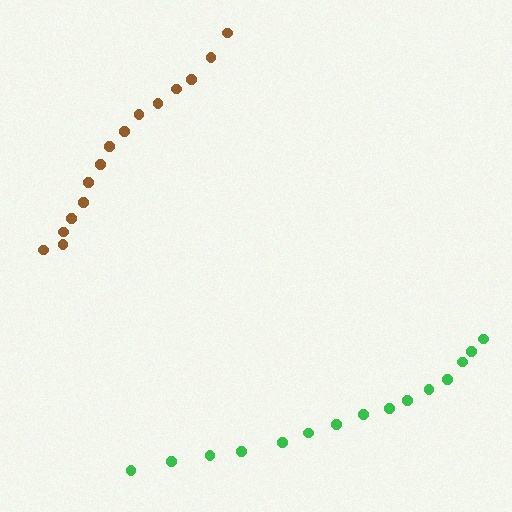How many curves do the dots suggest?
There are 2 distinct paths.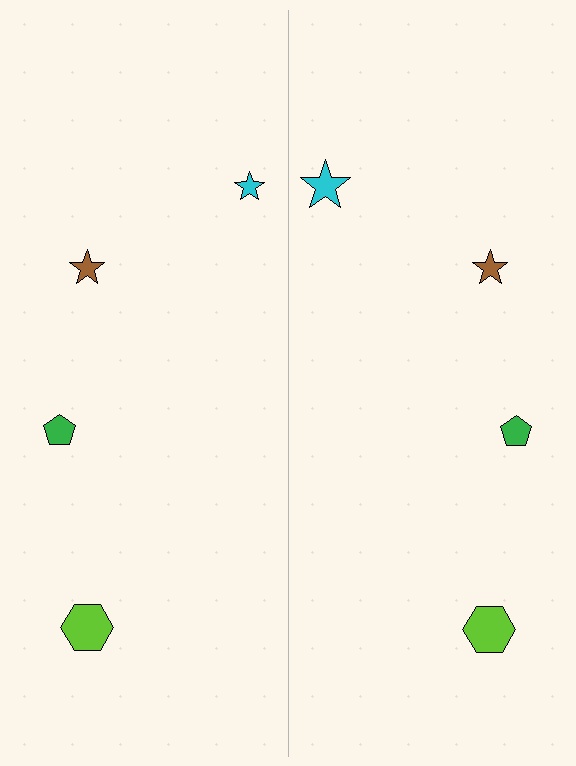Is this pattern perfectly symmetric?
No, the pattern is not perfectly symmetric. The cyan star on the right side has a different size than its mirror counterpart.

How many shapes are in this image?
There are 8 shapes in this image.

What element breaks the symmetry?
The cyan star on the right side has a different size than its mirror counterpart.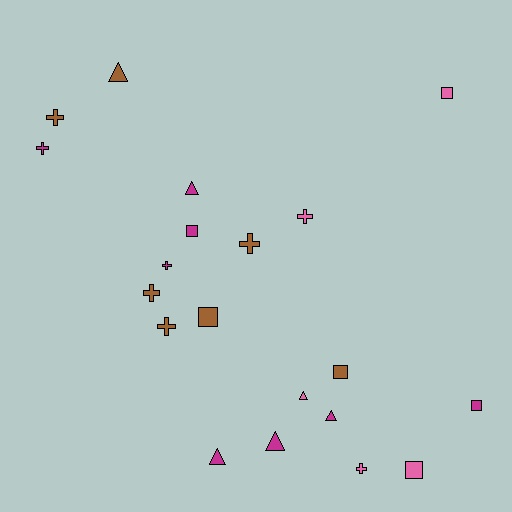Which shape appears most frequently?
Cross, with 8 objects.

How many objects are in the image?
There are 20 objects.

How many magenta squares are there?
There are 2 magenta squares.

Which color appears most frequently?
Magenta, with 8 objects.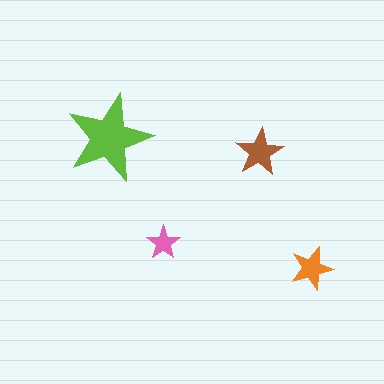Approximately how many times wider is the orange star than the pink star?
About 1.5 times wider.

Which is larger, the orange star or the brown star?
The brown one.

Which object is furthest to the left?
The lime star is leftmost.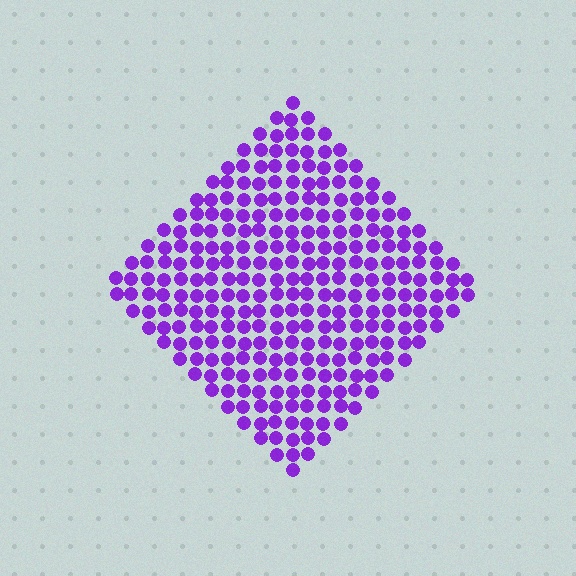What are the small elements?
The small elements are circles.